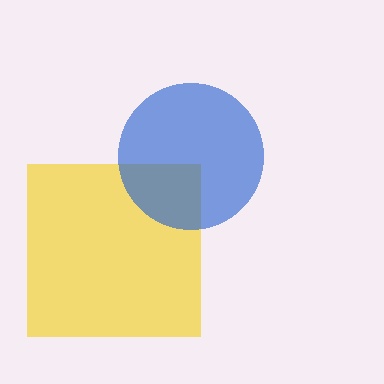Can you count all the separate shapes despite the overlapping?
Yes, there are 2 separate shapes.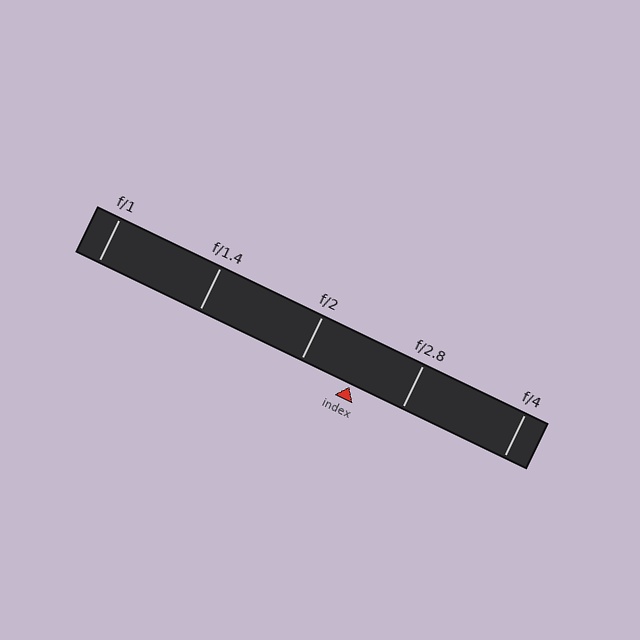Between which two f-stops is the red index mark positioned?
The index mark is between f/2 and f/2.8.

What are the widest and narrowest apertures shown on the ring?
The widest aperture shown is f/1 and the narrowest is f/4.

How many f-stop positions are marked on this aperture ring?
There are 5 f-stop positions marked.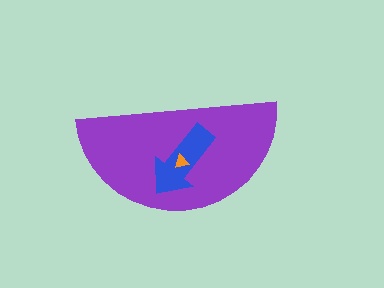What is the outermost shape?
The purple semicircle.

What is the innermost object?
The orange triangle.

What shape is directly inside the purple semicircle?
The blue arrow.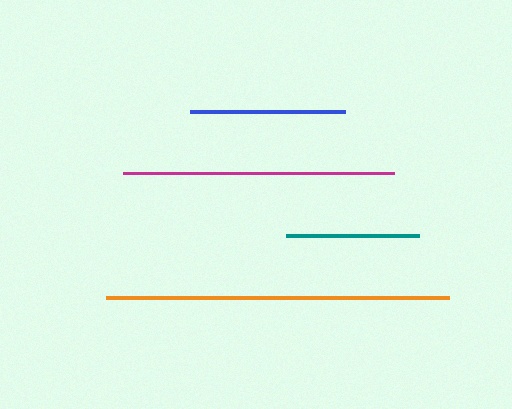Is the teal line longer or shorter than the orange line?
The orange line is longer than the teal line.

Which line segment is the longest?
The orange line is the longest at approximately 343 pixels.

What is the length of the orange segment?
The orange segment is approximately 343 pixels long.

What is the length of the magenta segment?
The magenta segment is approximately 271 pixels long.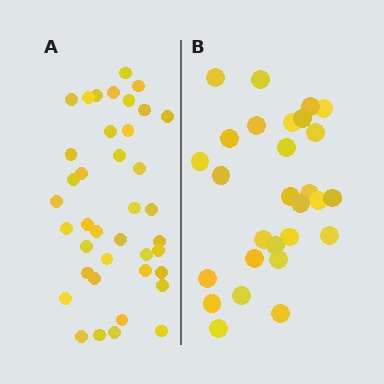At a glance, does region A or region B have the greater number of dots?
Region A (the left region) has more dots.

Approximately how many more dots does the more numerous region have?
Region A has roughly 12 or so more dots than region B.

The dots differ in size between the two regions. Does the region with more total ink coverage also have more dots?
No. Region B has more total ink coverage because its dots are larger, but region A actually contains more individual dots. Total area can be misleading — the number of items is what matters here.